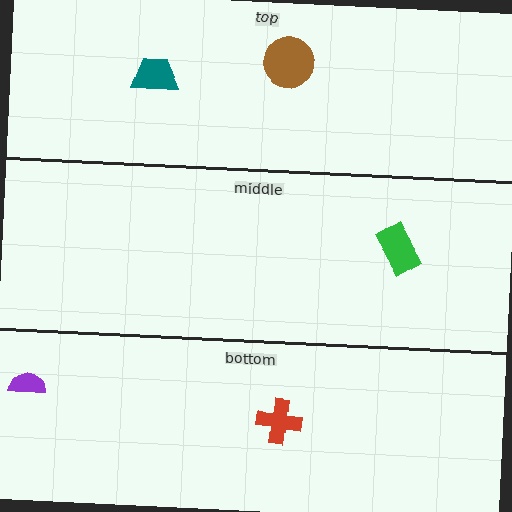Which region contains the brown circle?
The top region.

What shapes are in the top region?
The brown circle, the teal trapezoid.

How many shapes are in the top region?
2.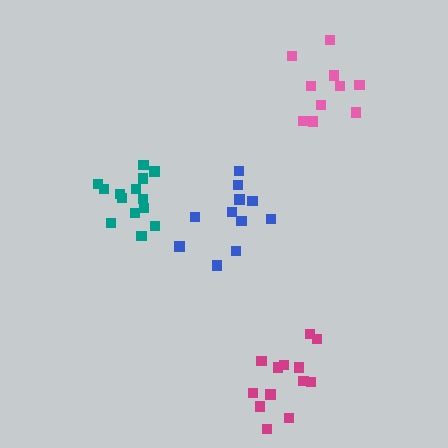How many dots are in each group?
Group 1: 11 dots, Group 2: 13 dots, Group 3: 14 dots, Group 4: 10 dots (48 total).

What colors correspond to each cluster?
The clusters are colored: blue, magenta, teal, pink.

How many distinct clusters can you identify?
There are 4 distinct clusters.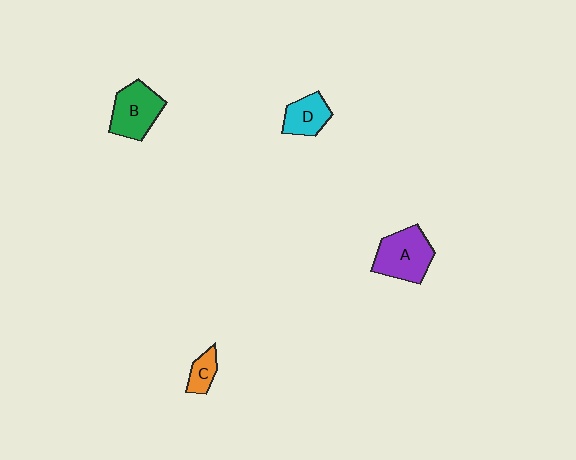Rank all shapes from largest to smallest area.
From largest to smallest: A (purple), B (green), D (cyan), C (orange).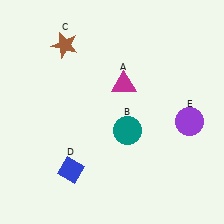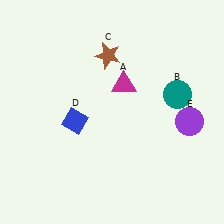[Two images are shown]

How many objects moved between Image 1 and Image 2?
3 objects moved between the two images.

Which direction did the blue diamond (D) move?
The blue diamond (D) moved up.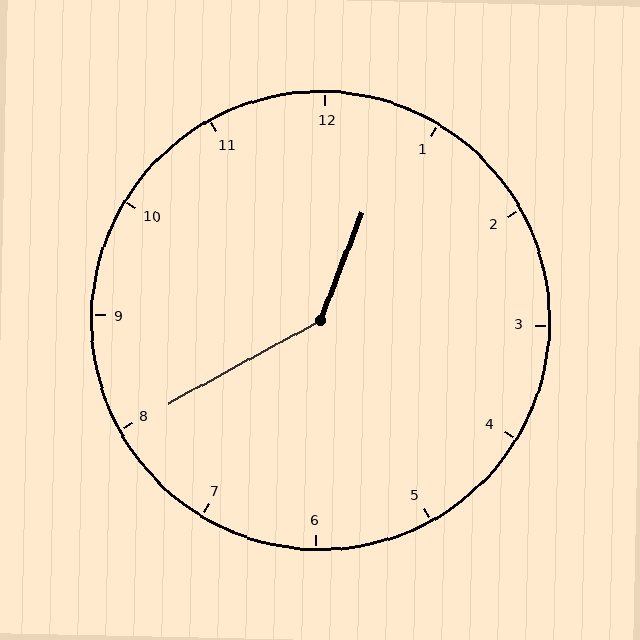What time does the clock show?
12:40.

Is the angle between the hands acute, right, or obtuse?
It is obtuse.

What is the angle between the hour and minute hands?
Approximately 140 degrees.